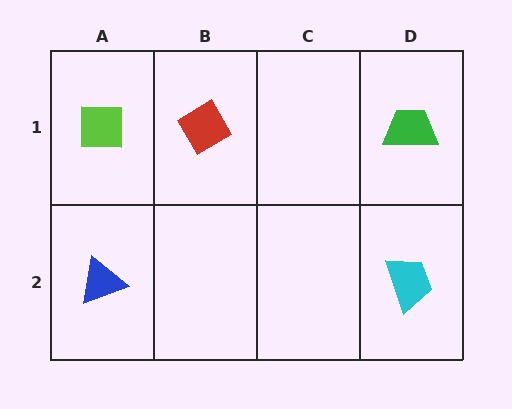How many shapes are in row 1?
3 shapes.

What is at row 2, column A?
A blue triangle.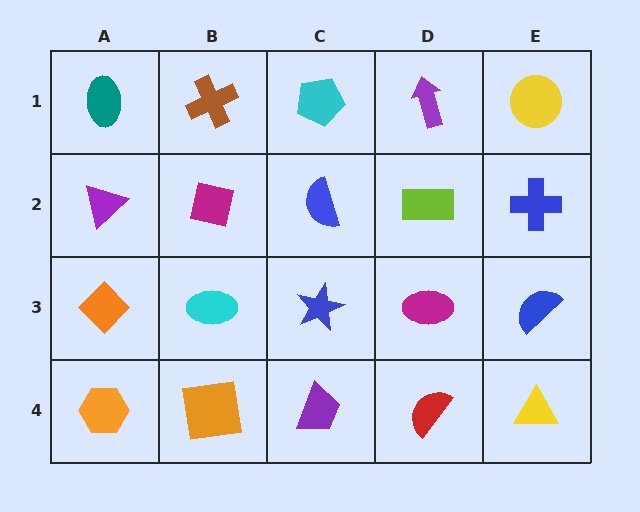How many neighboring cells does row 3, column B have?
4.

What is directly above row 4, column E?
A blue semicircle.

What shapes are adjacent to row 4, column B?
A cyan ellipse (row 3, column B), an orange hexagon (row 4, column A), a purple trapezoid (row 4, column C).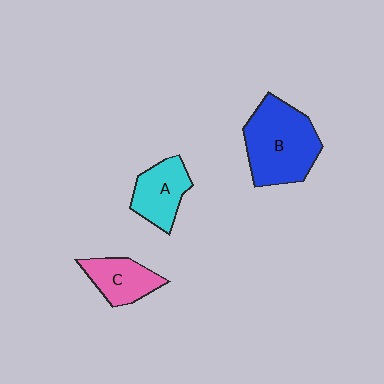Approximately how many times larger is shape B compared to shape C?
Approximately 1.9 times.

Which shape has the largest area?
Shape B (blue).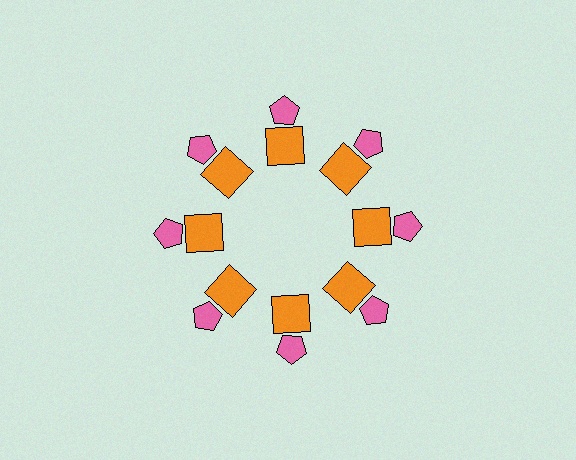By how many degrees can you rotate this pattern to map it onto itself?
The pattern maps onto itself every 45 degrees of rotation.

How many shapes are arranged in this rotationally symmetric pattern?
There are 16 shapes, arranged in 8 groups of 2.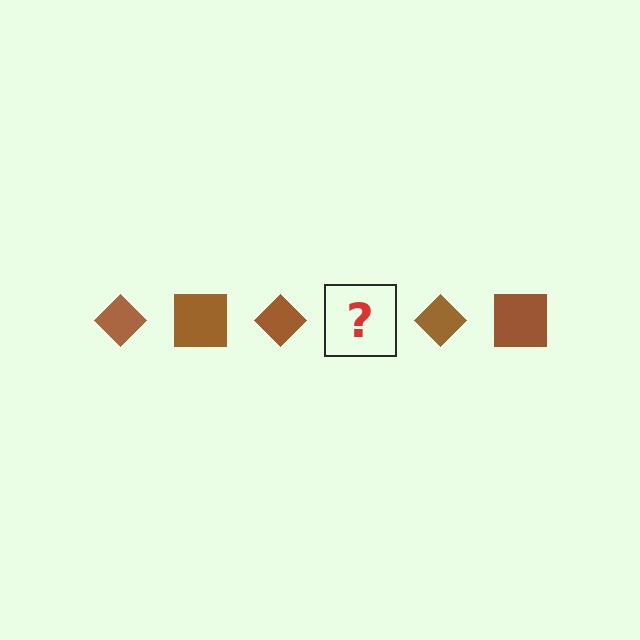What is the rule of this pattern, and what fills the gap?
The rule is that the pattern cycles through diamond, square shapes in brown. The gap should be filled with a brown square.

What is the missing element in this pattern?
The missing element is a brown square.